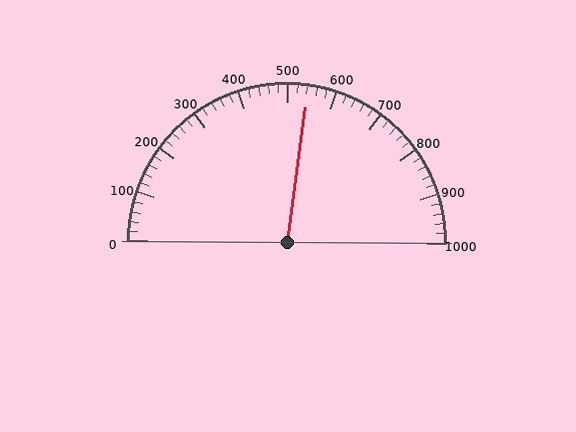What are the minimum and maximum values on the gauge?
The gauge ranges from 0 to 1000.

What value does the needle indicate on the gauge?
The needle indicates approximately 540.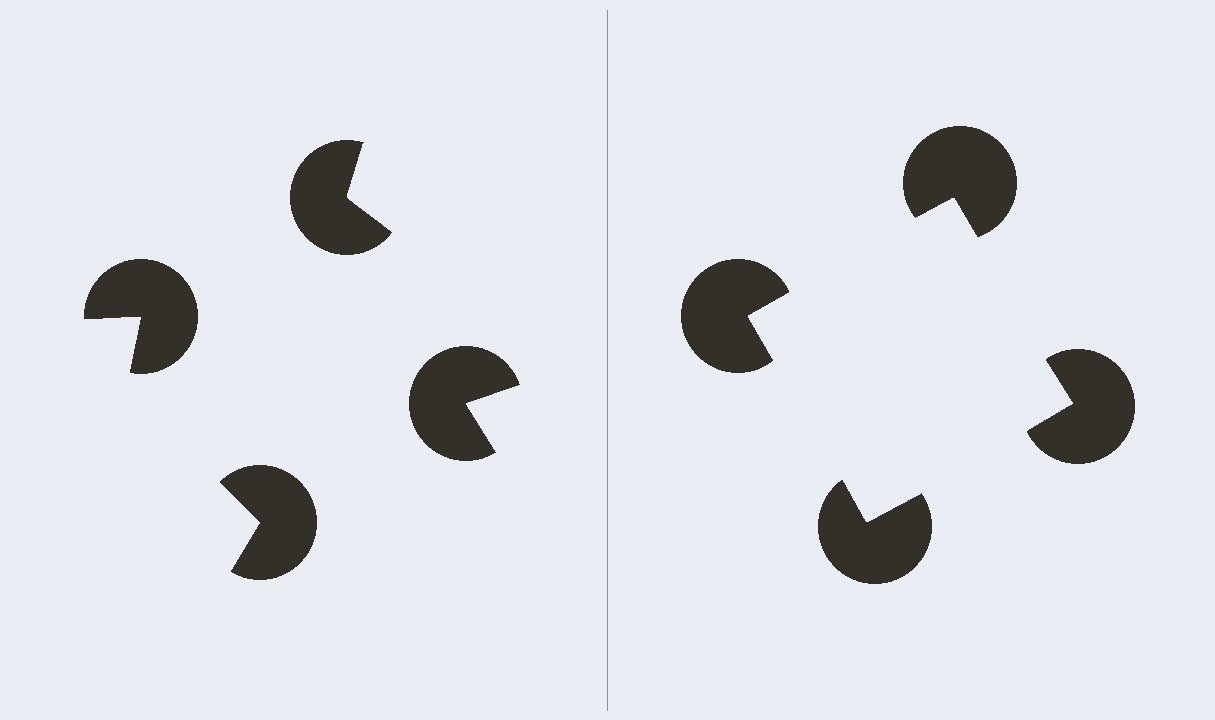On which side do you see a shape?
An illusory square appears on the right side. On the left side the wedge cuts are rotated, so no coherent shape forms.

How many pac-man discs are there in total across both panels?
8 — 4 on each side.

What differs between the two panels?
The pac-man discs are positioned identically on both sides; only the wedge orientations differ. On the right they align to a square; on the left they are misaligned.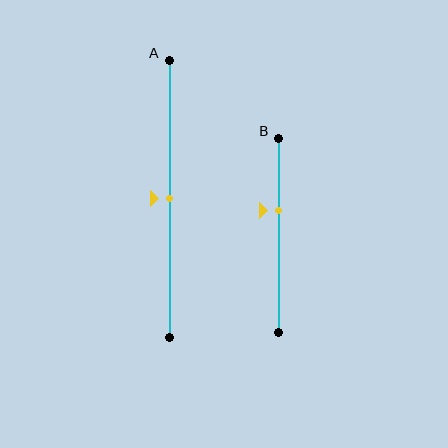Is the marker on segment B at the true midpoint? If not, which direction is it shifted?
No, the marker on segment B is shifted upward by about 13% of the segment length.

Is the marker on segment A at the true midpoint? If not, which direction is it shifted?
Yes, the marker on segment A is at the true midpoint.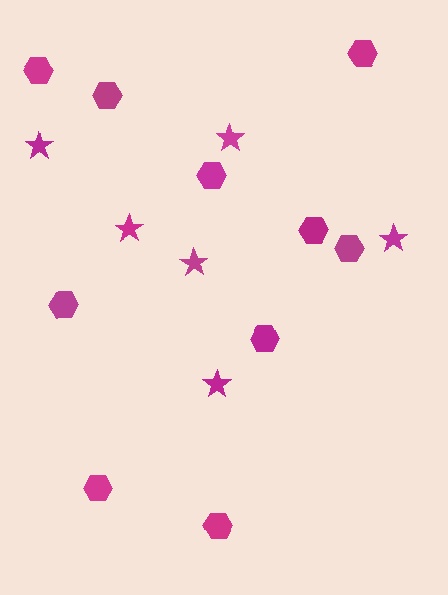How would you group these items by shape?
There are 2 groups: one group of stars (6) and one group of hexagons (10).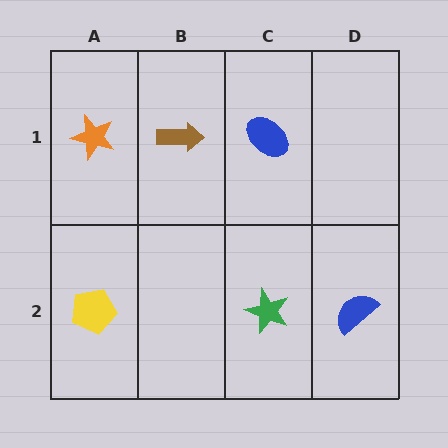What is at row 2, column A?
A yellow pentagon.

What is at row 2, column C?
A green star.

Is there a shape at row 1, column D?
No, that cell is empty.